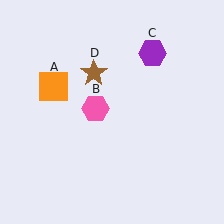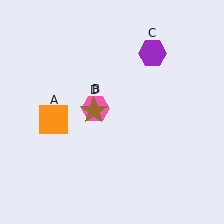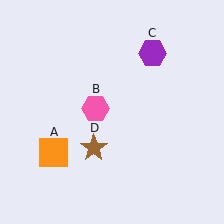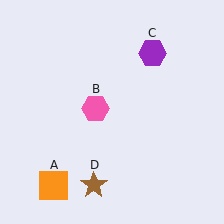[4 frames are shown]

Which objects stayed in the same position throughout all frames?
Pink hexagon (object B) and purple hexagon (object C) remained stationary.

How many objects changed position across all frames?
2 objects changed position: orange square (object A), brown star (object D).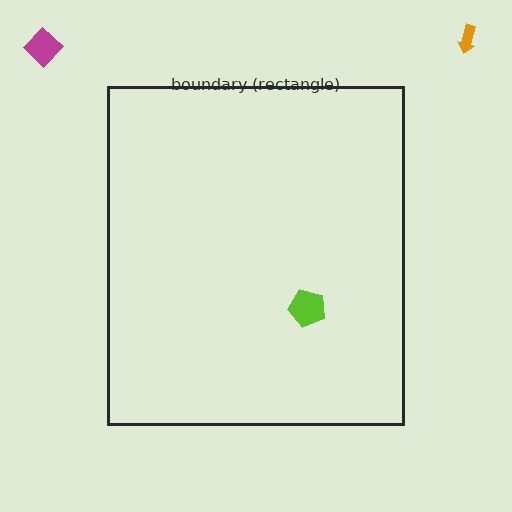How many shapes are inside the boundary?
1 inside, 2 outside.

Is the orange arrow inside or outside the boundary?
Outside.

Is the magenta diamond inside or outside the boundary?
Outside.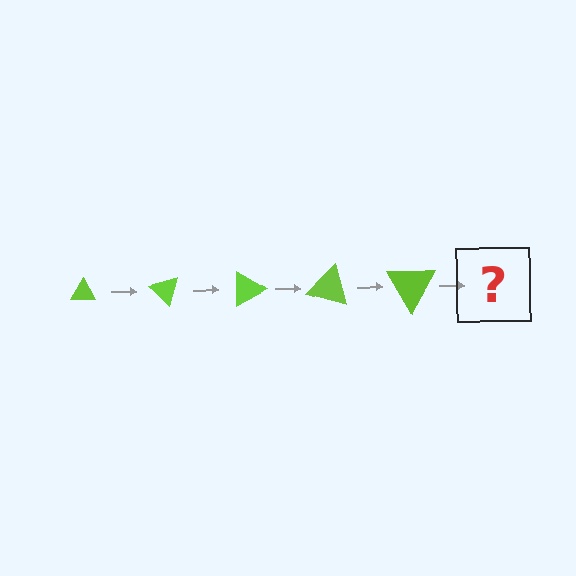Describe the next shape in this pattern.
It should be a triangle, larger than the previous one and rotated 225 degrees from the start.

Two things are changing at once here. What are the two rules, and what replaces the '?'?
The two rules are that the triangle grows larger each step and it rotates 45 degrees each step. The '?' should be a triangle, larger than the previous one and rotated 225 degrees from the start.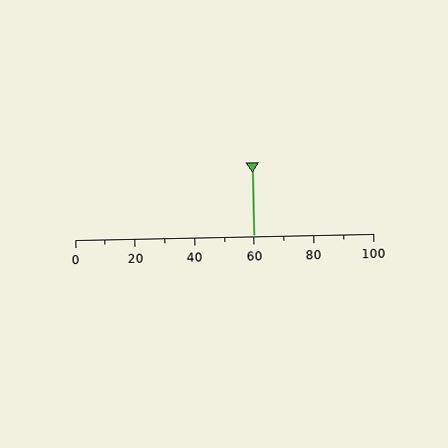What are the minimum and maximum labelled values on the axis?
The axis runs from 0 to 100.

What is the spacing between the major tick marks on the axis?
The major ticks are spaced 20 apart.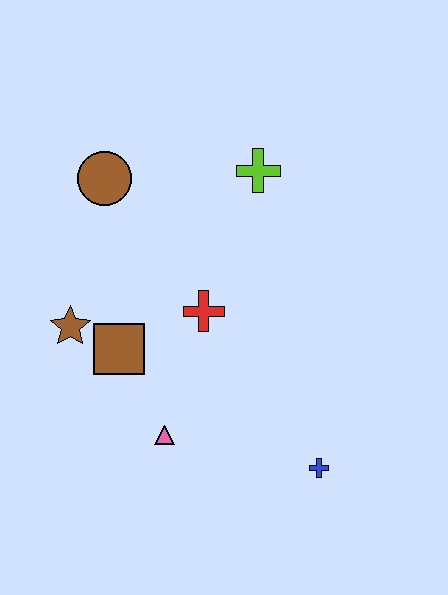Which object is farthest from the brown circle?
The blue cross is farthest from the brown circle.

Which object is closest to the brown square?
The brown star is closest to the brown square.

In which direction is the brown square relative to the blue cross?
The brown square is to the left of the blue cross.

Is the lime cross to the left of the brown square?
No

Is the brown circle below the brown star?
No